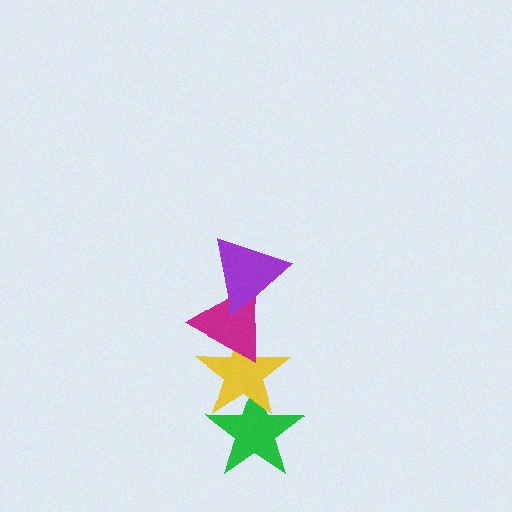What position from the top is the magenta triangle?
The magenta triangle is 2nd from the top.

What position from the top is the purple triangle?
The purple triangle is 1st from the top.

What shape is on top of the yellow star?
The magenta triangle is on top of the yellow star.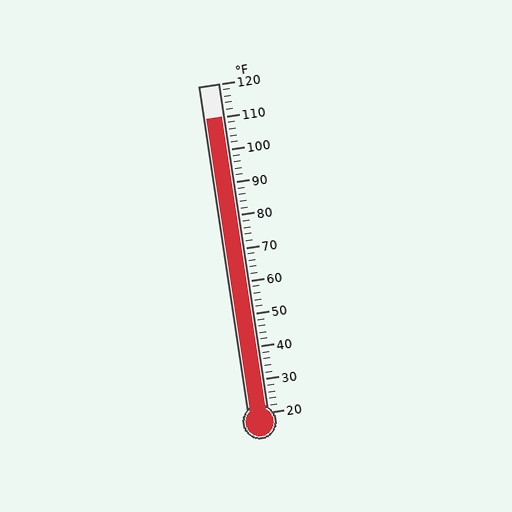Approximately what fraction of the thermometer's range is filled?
The thermometer is filled to approximately 90% of its range.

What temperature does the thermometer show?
The thermometer shows approximately 110°F.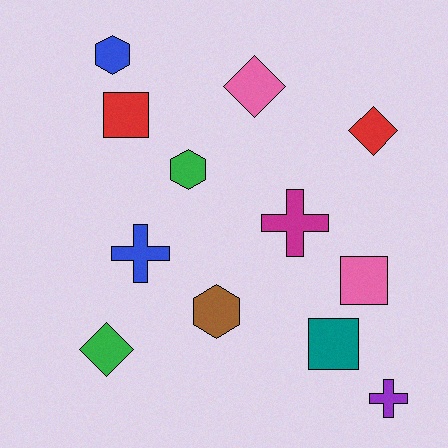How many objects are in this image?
There are 12 objects.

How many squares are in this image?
There are 3 squares.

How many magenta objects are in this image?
There is 1 magenta object.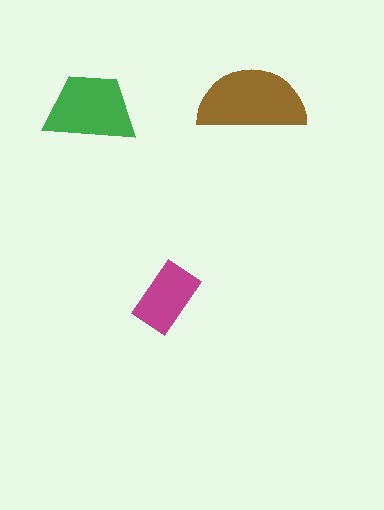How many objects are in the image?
There are 3 objects in the image.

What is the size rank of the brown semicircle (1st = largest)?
1st.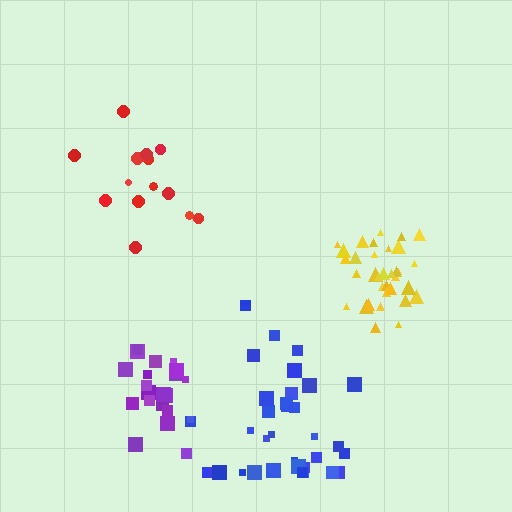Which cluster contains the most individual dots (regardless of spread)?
Blue (35).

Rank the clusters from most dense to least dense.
yellow, purple, blue, red.